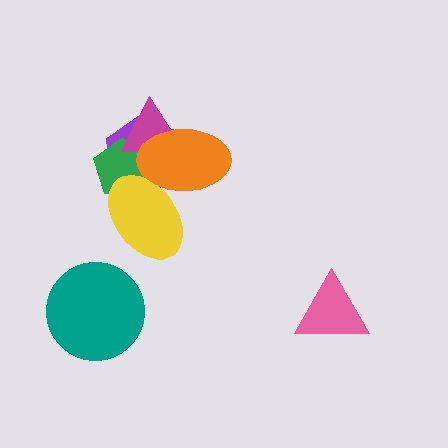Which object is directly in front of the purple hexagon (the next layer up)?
The green pentagon is directly in front of the purple hexagon.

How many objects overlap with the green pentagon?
4 objects overlap with the green pentagon.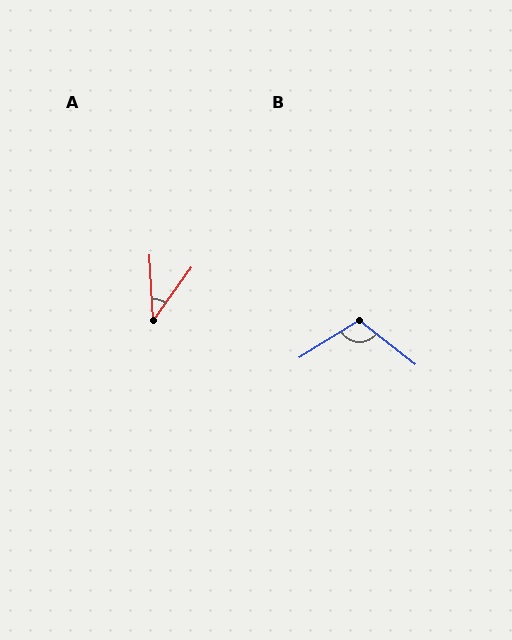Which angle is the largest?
B, at approximately 110 degrees.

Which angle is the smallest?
A, at approximately 38 degrees.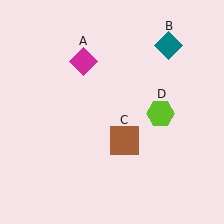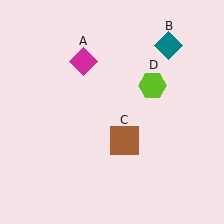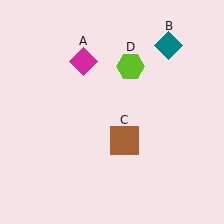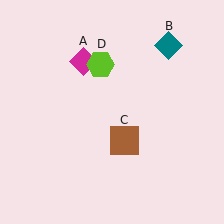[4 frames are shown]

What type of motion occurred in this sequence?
The lime hexagon (object D) rotated counterclockwise around the center of the scene.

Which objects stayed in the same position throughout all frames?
Magenta diamond (object A) and teal diamond (object B) and brown square (object C) remained stationary.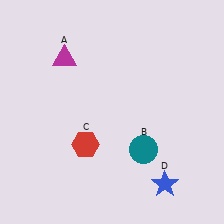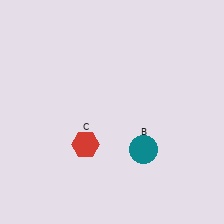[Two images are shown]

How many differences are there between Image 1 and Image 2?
There are 2 differences between the two images.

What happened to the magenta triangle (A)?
The magenta triangle (A) was removed in Image 2. It was in the top-left area of Image 1.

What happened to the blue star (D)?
The blue star (D) was removed in Image 2. It was in the bottom-right area of Image 1.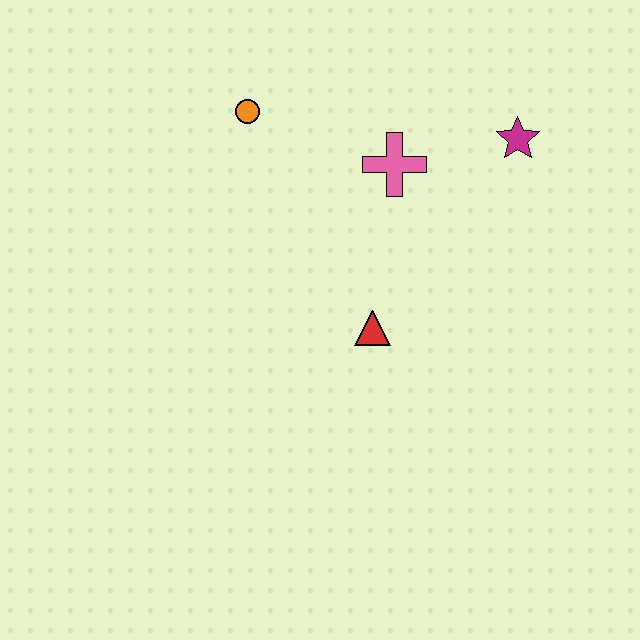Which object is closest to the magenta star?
The pink cross is closest to the magenta star.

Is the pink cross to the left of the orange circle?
No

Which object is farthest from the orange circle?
The magenta star is farthest from the orange circle.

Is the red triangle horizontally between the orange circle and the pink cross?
Yes